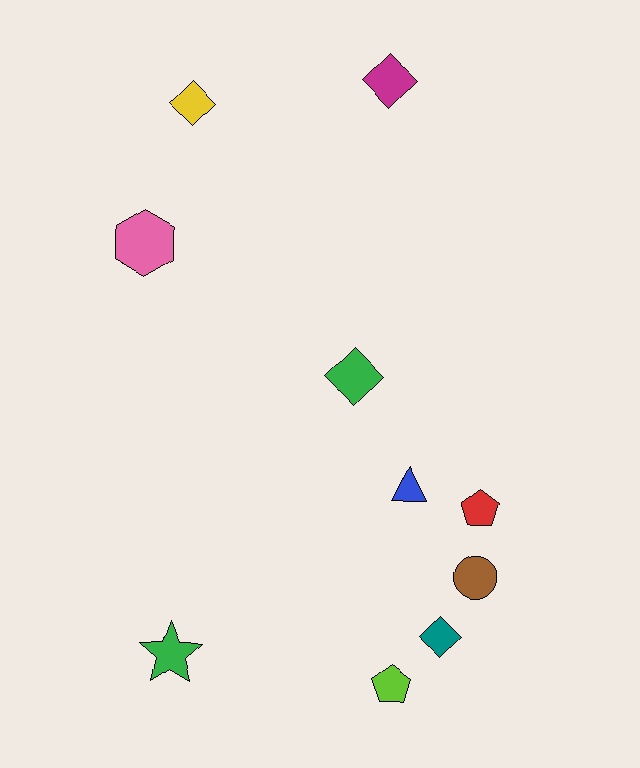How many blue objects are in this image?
There is 1 blue object.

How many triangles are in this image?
There is 1 triangle.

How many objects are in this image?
There are 10 objects.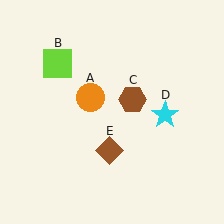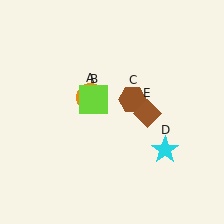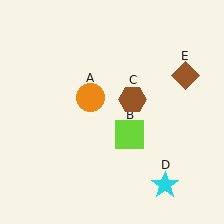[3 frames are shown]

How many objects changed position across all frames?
3 objects changed position: lime square (object B), cyan star (object D), brown diamond (object E).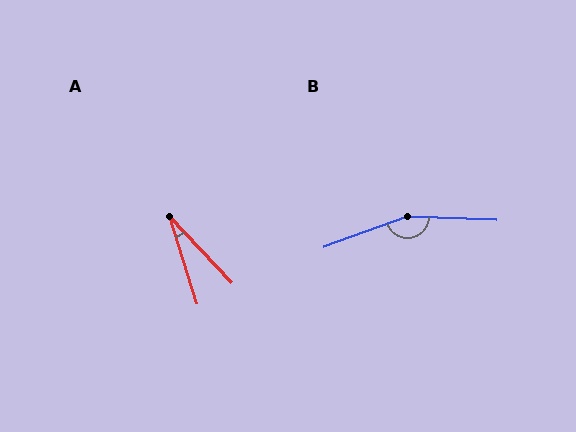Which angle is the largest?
B, at approximately 158 degrees.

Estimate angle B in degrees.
Approximately 158 degrees.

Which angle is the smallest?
A, at approximately 26 degrees.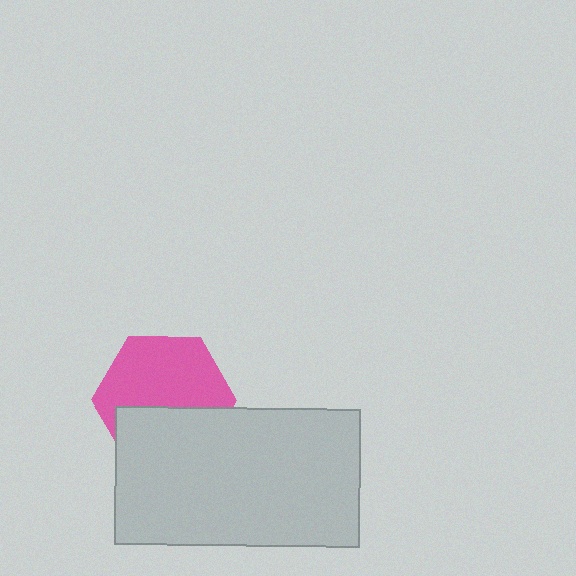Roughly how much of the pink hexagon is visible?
About half of it is visible (roughly 60%).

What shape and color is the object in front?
The object in front is a light gray rectangle.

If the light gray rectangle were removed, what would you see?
You would see the complete pink hexagon.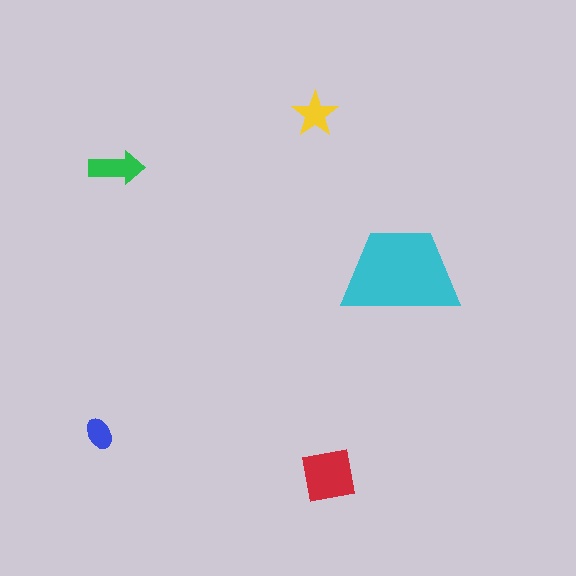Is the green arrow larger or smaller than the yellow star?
Larger.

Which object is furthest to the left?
The blue ellipse is leftmost.